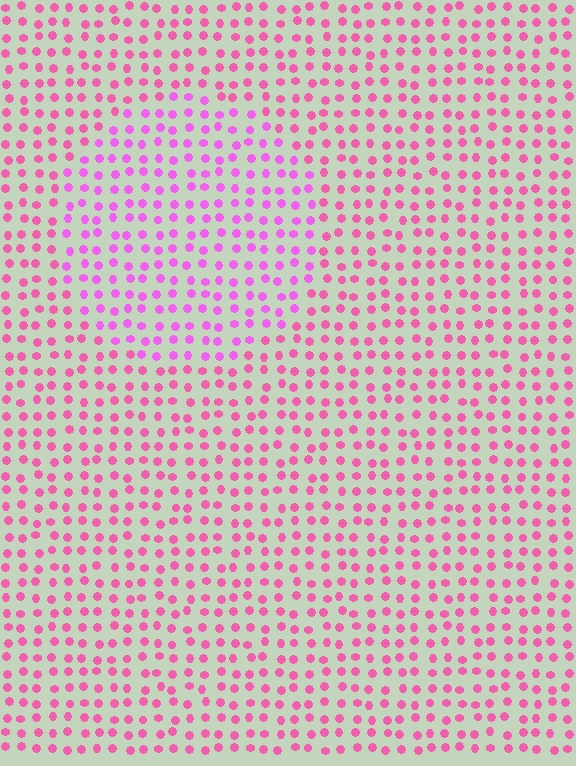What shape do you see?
I see a circle.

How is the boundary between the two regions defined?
The boundary is defined purely by a slight shift in hue (about 28 degrees). Spacing, size, and orientation are identical on both sides.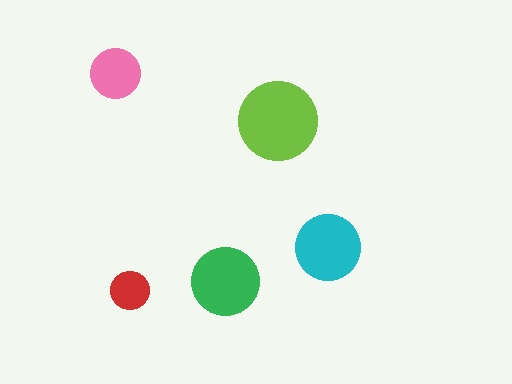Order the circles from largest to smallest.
the lime one, the green one, the cyan one, the pink one, the red one.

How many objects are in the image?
There are 5 objects in the image.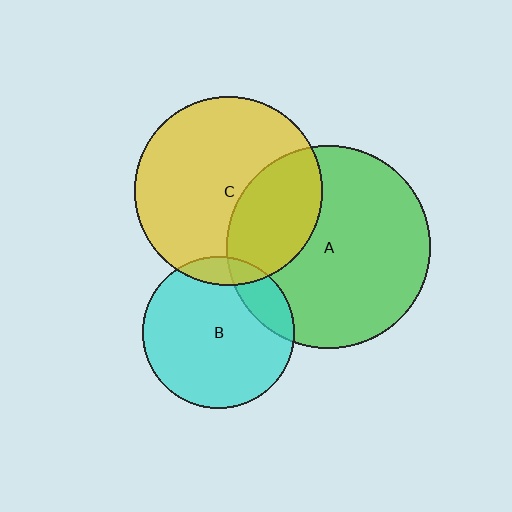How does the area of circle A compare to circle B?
Approximately 1.8 times.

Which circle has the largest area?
Circle A (green).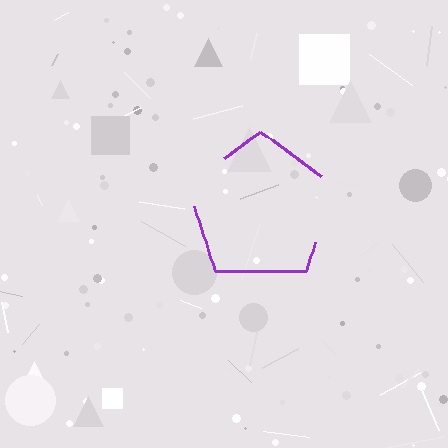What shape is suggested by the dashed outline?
The dashed outline suggests a pentagon.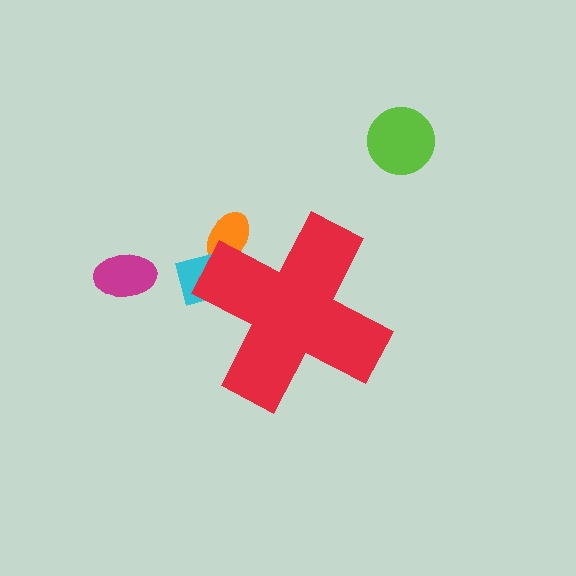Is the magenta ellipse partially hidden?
No, the magenta ellipse is fully visible.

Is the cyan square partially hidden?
Yes, the cyan square is partially hidden behind the red cross.